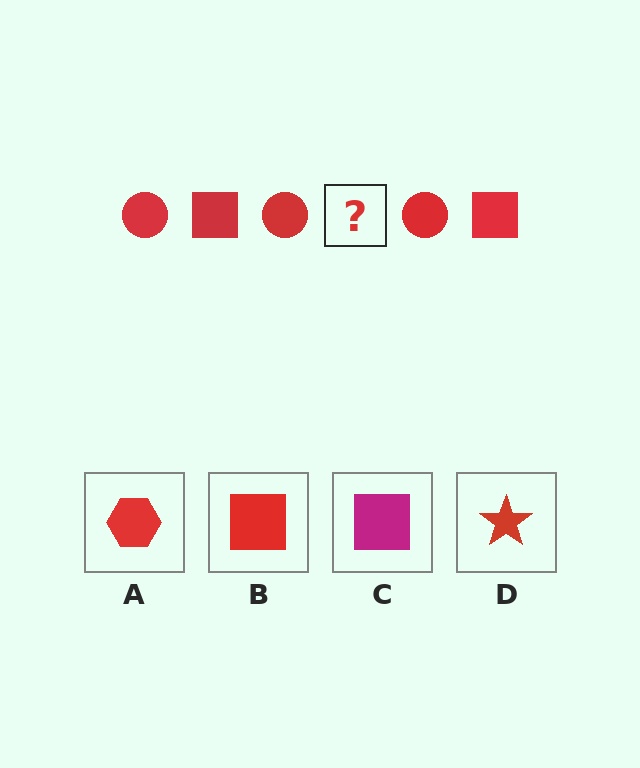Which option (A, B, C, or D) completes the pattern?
B.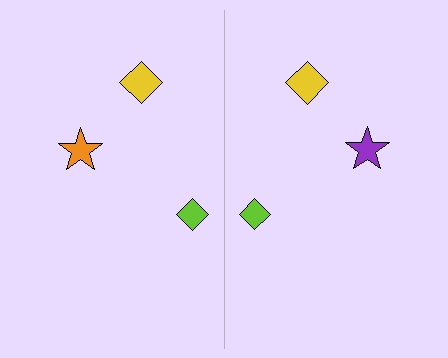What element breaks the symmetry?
The purple star on the right side breaks the symmetry — its mirror counterpart is orange.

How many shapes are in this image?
There are 6 shapes in this image.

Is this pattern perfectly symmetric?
No, the pattern is not perfectly symmetric. The purple star on the right side breaks the symmetry — its mirror counterpart is orange.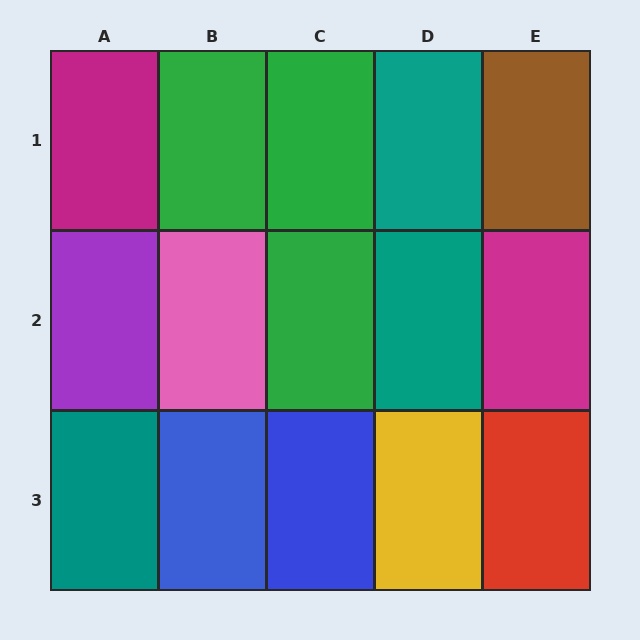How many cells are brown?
1 cell is brown.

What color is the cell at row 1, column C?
Green.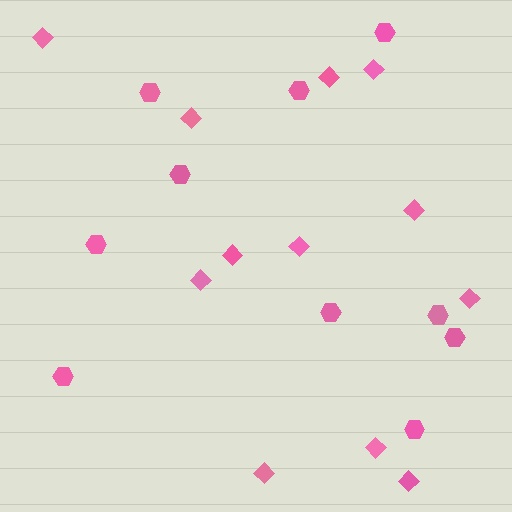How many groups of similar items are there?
There are 2 groups: one group of diamonds (12) and one group of hexagons (10).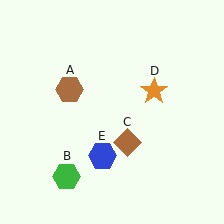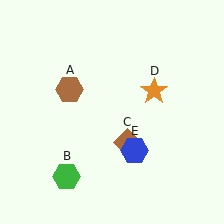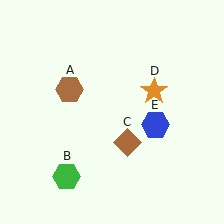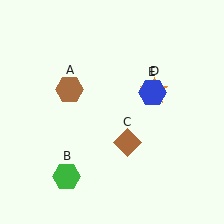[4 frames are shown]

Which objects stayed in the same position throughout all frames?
Brown hexagon (object A) and green hexagon (object B) and brown diamond (object C) and orange star (object D) remained stationary.